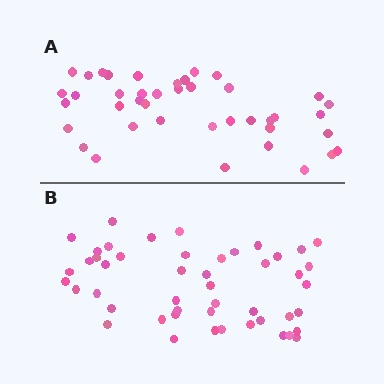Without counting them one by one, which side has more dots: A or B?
Region B (the bottom region) has more dots.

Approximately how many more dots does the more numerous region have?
Region B has roughly 8 or so more dots than region A.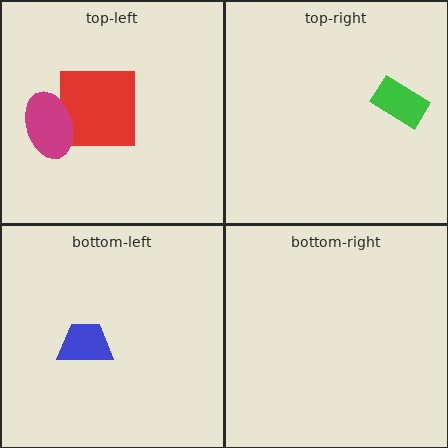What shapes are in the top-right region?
The green rectangle.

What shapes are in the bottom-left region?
The blue trapezoid.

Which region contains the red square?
The top-left region.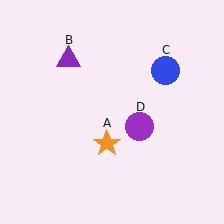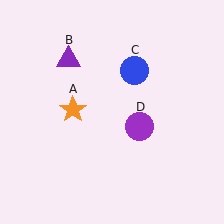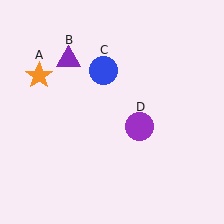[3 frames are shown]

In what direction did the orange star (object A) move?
The orange star (object A) moved up and to the left.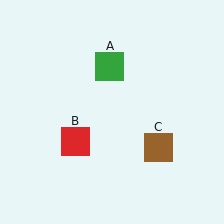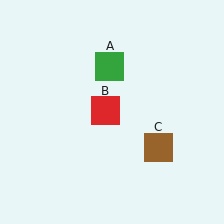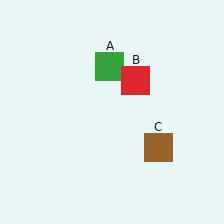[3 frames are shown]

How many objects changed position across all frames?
1 object changed position: red square (object B).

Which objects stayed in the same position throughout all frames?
Green square (object A) and brown square (object C) remained stationary.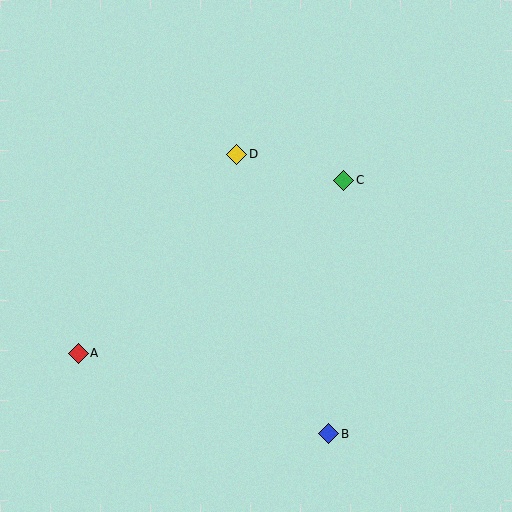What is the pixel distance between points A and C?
The distance between A and C is 317 pixels.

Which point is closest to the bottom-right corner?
Point B is closest to the bottom-right corner.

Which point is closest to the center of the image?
Point D at (237, 154) is closest to the center.